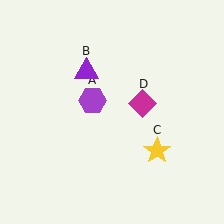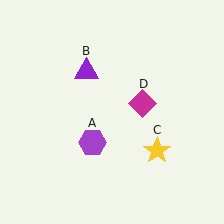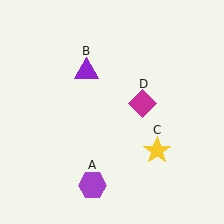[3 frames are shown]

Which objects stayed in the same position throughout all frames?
Purple triangle (object B) and yellow star (object C) and magenta diamond (object D) remained stationary.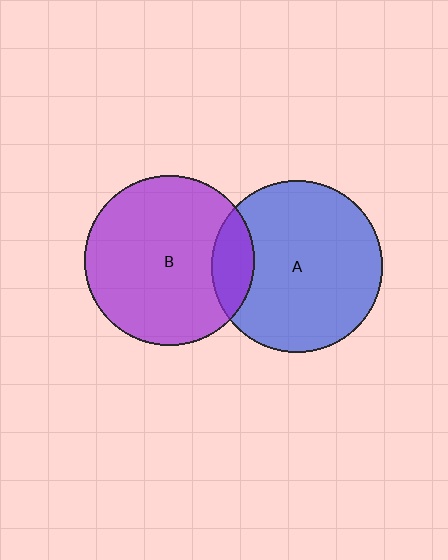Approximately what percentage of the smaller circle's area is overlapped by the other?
Approximately 15%.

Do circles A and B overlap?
Yes.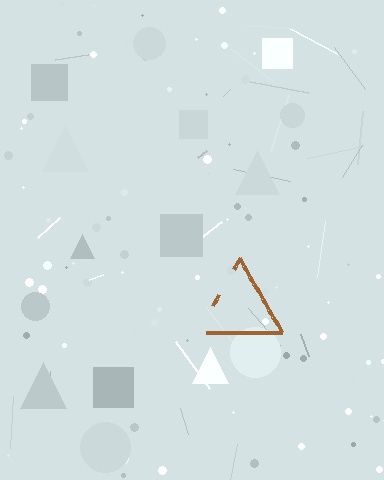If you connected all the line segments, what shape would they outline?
They would outline a triangle.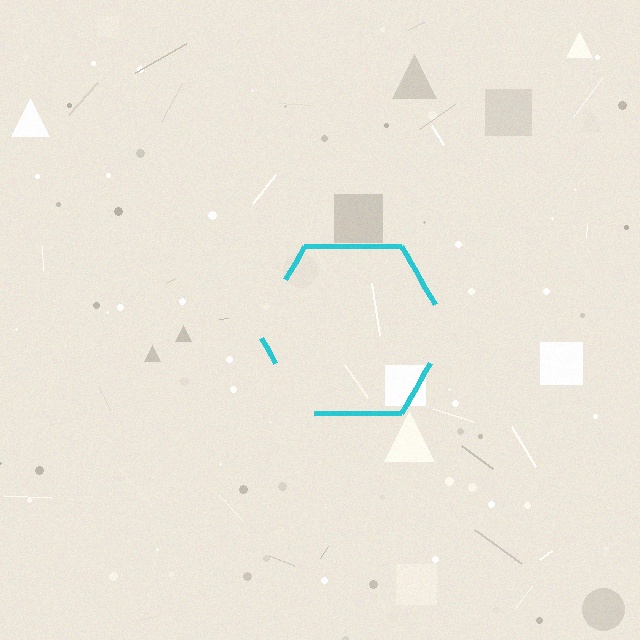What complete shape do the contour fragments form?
The contour fragments form a hexagon.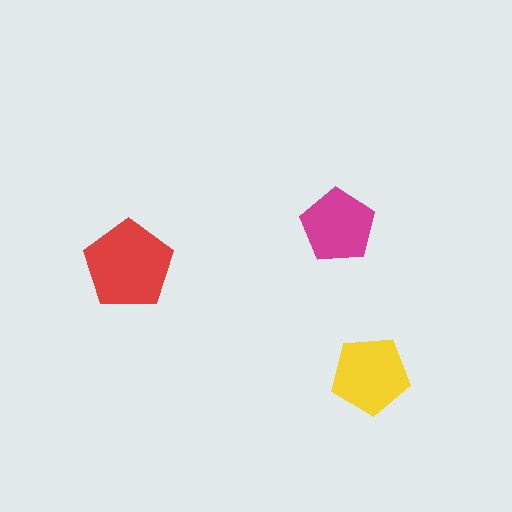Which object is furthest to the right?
The yellow pentagon is rightmost.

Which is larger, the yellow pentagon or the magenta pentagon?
The yellow one.